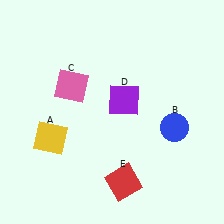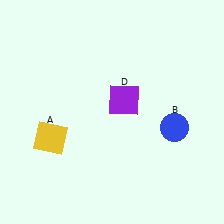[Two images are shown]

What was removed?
The pink square (C), the red square (E) were removed in Image 2.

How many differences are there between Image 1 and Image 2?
There are 2 differences between the two images.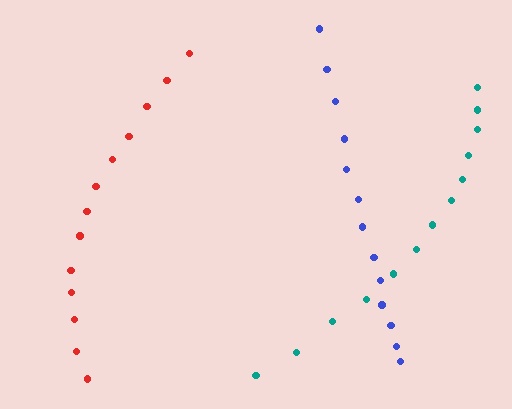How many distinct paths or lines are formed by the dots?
There are 3 distinct paths.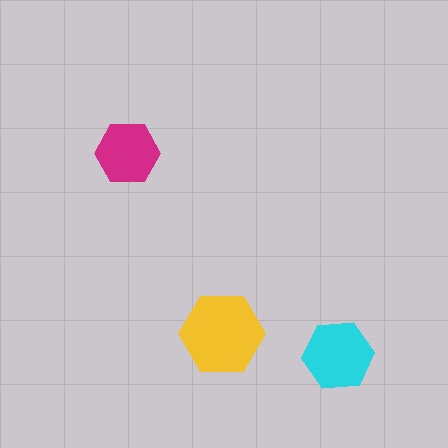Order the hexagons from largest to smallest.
the yellow one, the cyan one, the magenta one.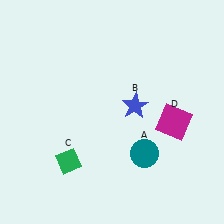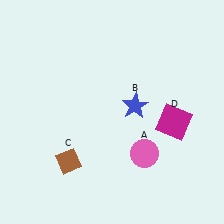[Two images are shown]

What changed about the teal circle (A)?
In Image 1, A is teal. In Image 2, it changed to pink.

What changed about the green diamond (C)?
In Image 1, C is green. In Image 2, it changed to brown.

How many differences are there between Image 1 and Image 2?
There are 2 differences between the two images.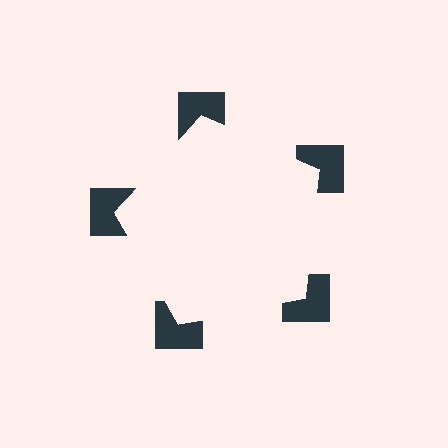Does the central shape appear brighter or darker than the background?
It typically appears slightly brighter than the background, even though no actual brightness change is drawn.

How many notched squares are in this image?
There are 5 — one at each vertex of the illusory pentagon.